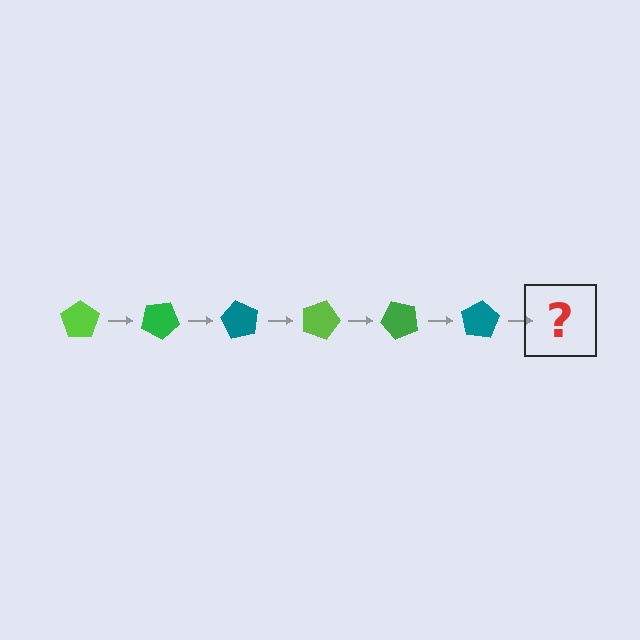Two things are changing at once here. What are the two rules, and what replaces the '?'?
The two rules are that it rotates 30 degrees each step and the color cycles through lime, green, and teal. The '?' should be a lime pentagon, rotated 180 degrees from the start.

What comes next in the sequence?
The next element should be a lime pentagon, rotated 180 degrees from the start.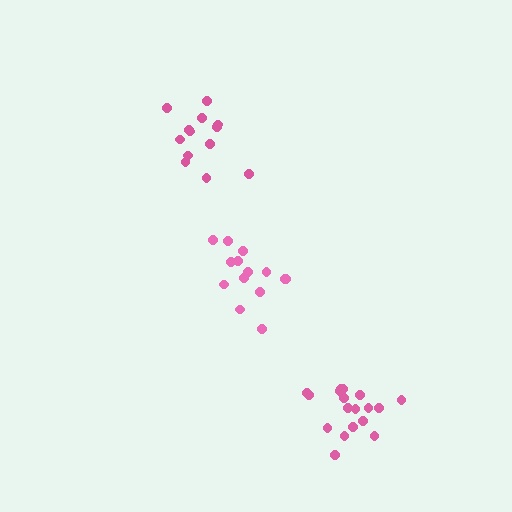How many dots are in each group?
Group 1: 14 dots, Group 2: 13 dots, Group 3: 18 dots (45 total).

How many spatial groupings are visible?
There are 3 spatial groupings.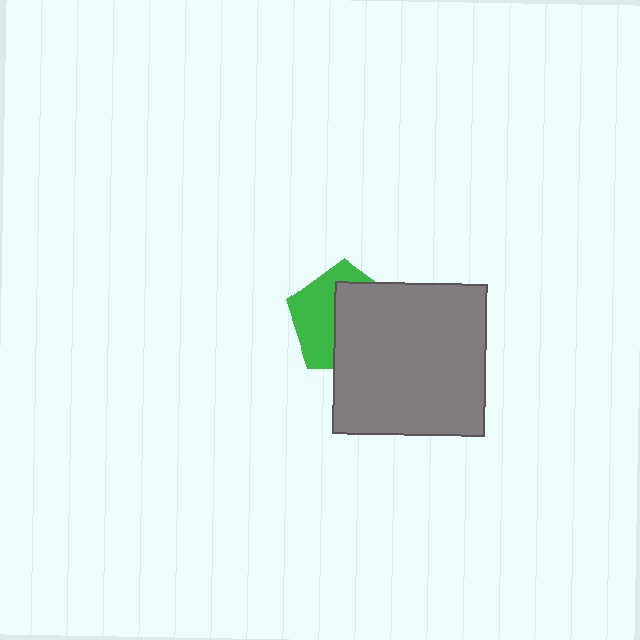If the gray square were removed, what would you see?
You would see the complete green pentagon.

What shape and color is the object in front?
The object in front is a gray square.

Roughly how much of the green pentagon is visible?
A small part of it is visible (roughly 44%).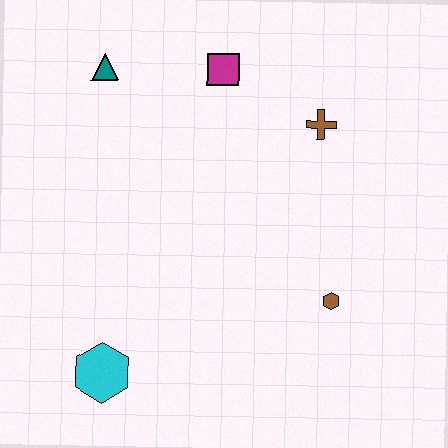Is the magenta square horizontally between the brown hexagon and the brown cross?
No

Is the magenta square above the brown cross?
Yes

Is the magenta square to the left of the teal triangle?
No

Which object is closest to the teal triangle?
The magenta square is closest to the teal triangle.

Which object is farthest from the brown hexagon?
The teal triangle is farthest from the brown hexagon.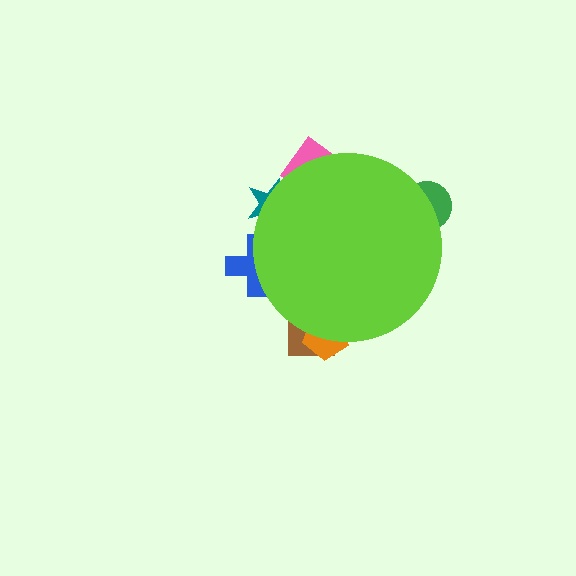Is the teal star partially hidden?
Yes, the teal star is partially hidden behind the lime circle.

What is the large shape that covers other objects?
A lime circle.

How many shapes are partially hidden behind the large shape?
6 shapes are partially hidden.